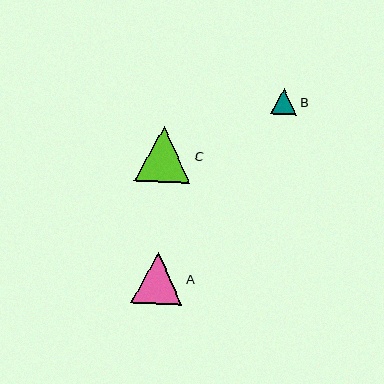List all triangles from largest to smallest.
From largest to smallest: C, A, B.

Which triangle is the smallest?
Triangle B is the smallest with a size of approximately 26 pixels.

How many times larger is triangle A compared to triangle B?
Triangle A is approximately 2.0 times the size of triangle B.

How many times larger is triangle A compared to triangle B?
Triangle A is approximately 2.0 times the size of triangle B.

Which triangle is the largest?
Triangle C is the largest with a size of approximately 56 pixels.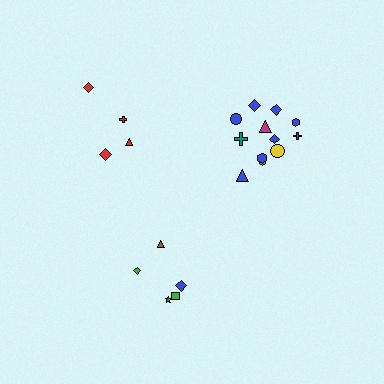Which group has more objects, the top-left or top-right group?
The top-right group.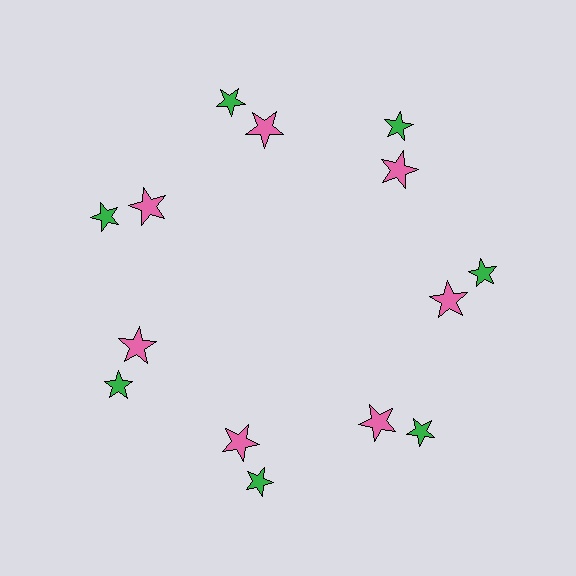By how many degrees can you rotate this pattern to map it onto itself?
The pattern maps onto itself every 51 degrees of rotation.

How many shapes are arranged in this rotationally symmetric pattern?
There are 14 shapes, arranged in 7 groups of 2.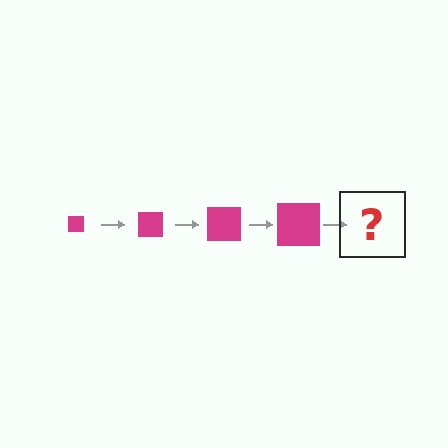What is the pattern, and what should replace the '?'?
The pattern is that the square gets progressively larger each step. The '?' should be a magenta square, larger than the previous one.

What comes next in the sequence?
The next element should be a magenta square, larger than the previous one.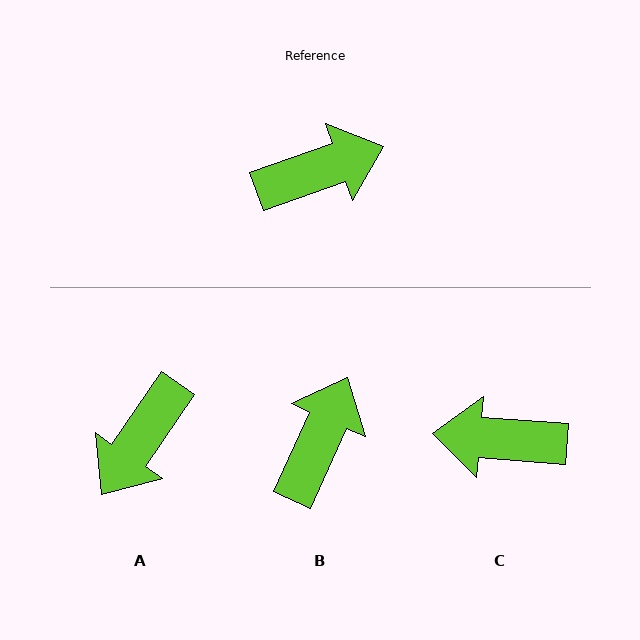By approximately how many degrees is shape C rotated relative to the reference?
Approximately 156 degrees counter-clockwise.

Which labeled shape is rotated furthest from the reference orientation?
C, about 156 degrees away.